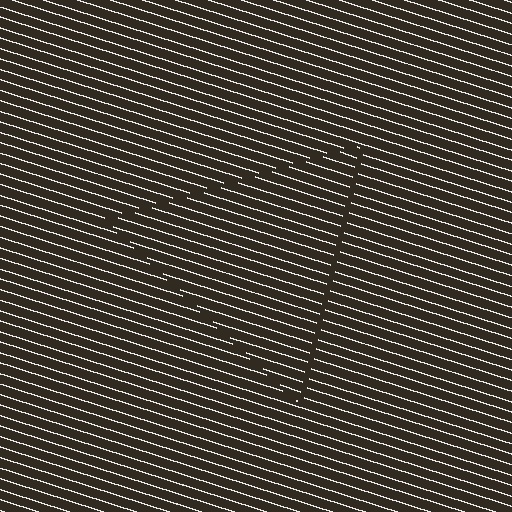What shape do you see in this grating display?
An illusory triangle. The interior of the shape contains the same grating, shifted by half a period — the contour is defined by the phase discontinuity where line-ends from the inner and outer gratings abut.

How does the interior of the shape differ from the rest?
The interior of the shape contains the same grating, shifted by half a period — the contour is defined by the phase discontinuity where line-ends from the inner and outer gratings abut.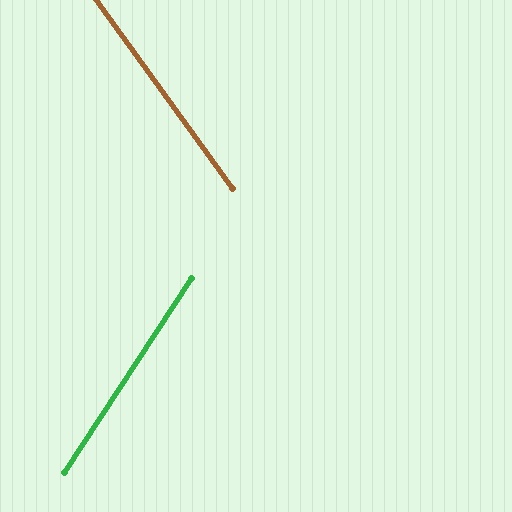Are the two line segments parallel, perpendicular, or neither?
Neither parallel nor perpendicular — they differ by about 69°.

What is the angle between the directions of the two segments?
Approximately 69 degrees.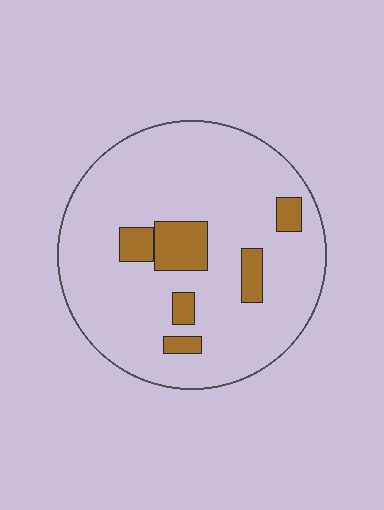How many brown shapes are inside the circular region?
6.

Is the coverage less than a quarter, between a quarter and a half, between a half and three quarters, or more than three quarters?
Less than a quarter.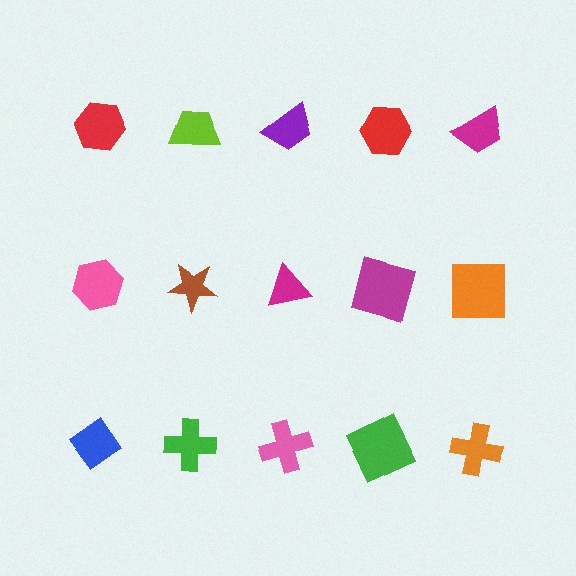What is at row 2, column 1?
A pink hexagon.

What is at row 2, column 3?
A magenta triangle.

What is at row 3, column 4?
A green square.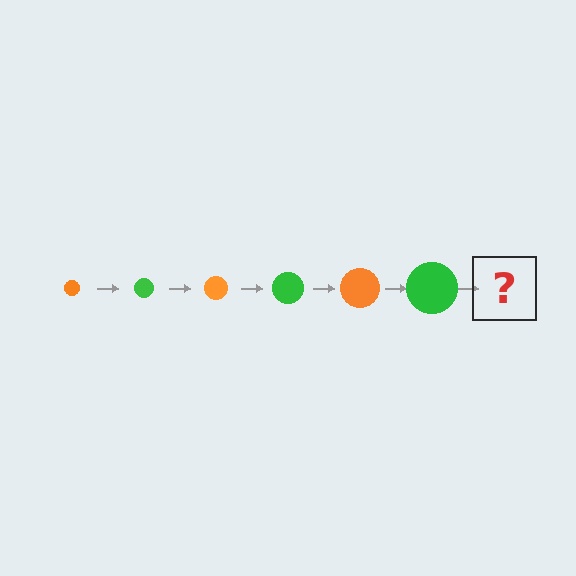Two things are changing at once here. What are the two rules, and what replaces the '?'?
The two rules are that the circle grows larger each step and the color cycles through orange and green. The '?' should be an orange circle, larger than the previous one.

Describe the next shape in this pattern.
It should be an orange circle, larger than the previous one.